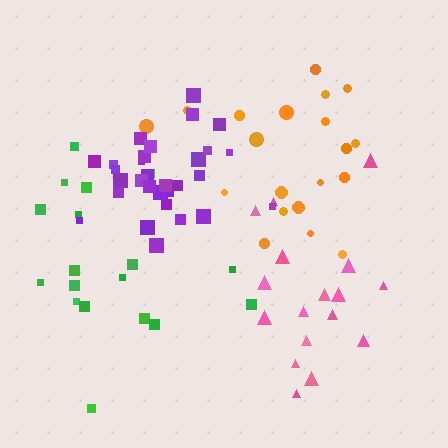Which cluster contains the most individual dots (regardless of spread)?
Purple (30).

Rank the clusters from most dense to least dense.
purple, pink, orange, green.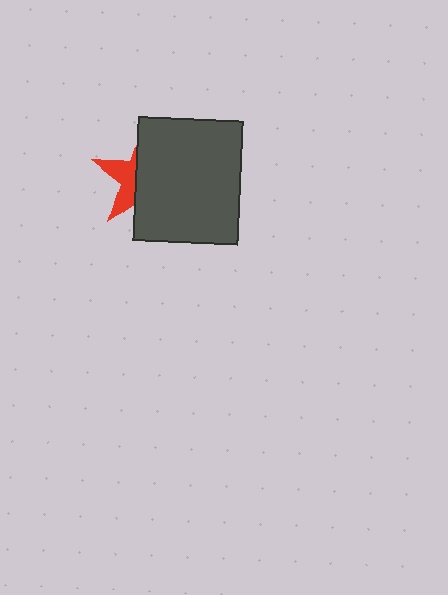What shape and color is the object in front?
The object in front is a dark gray rectangle.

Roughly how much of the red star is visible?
A small part of it is visible (roughly 35%).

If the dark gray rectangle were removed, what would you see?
You would see the complete red star.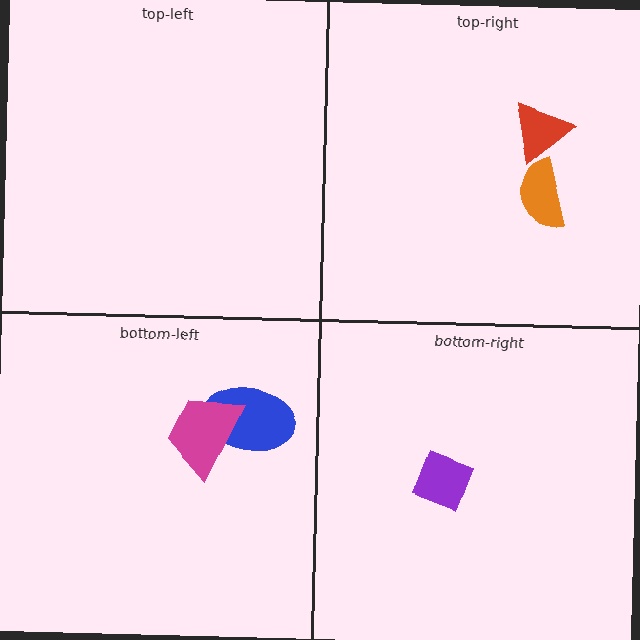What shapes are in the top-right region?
The orange semicircle, the red triangle.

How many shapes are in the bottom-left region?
2.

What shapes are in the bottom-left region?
The blue ellipse, the magenta trapezoid.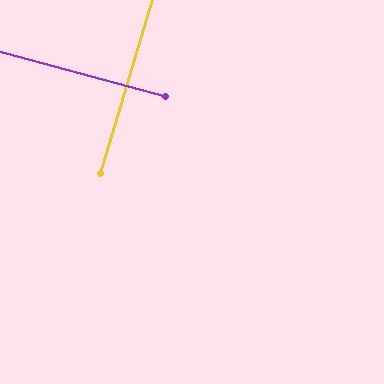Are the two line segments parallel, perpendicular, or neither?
Perpendicular — they meet at approximately 89°.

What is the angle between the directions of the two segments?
Approximately 89 degrees.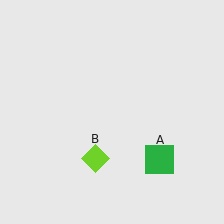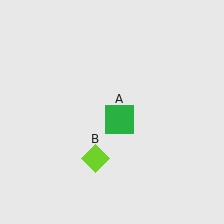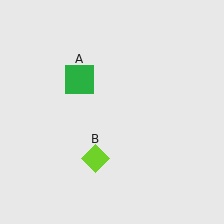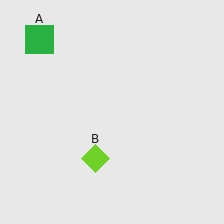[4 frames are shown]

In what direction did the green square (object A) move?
The green square (object A) moved up and to the left.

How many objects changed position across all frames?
1 object changed position: green square (object A).